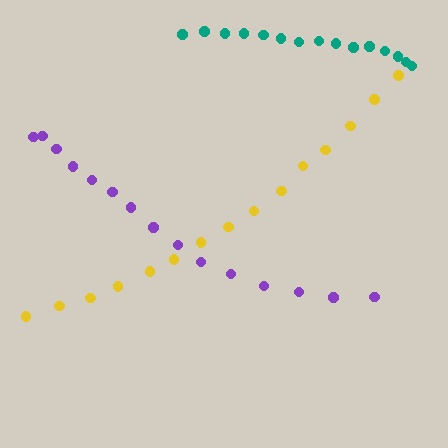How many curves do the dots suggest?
There are 3 distinct paths.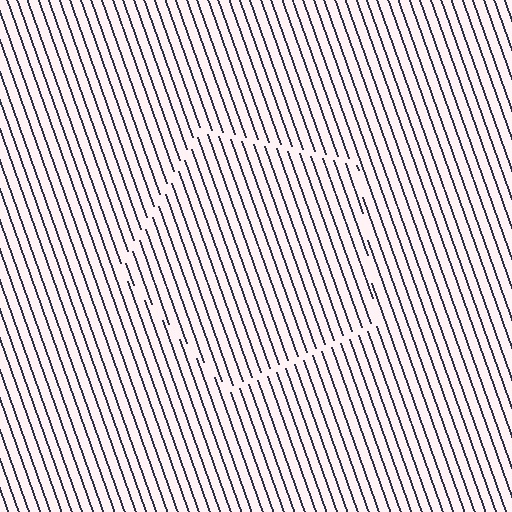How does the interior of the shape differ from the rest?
The interior of the shape contains the same grating, shifted by half a period — the contour is defined by the phase discontinuity where line-ends from the inner and outer gratings abut.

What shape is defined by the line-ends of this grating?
An illusory pentagon. The interior of the shape contains the same grating, shifted by half a period — the contour is defined by the phase discontinuity where line-ends from the inner and outer gratings abut.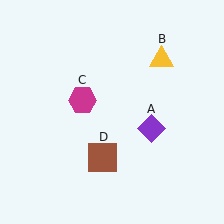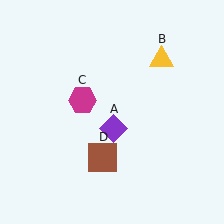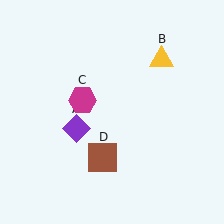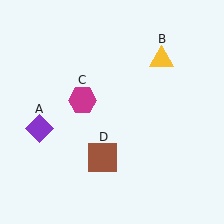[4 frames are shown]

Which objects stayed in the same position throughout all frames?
Yellow triangle (object B) and magenta hexagon (object C) and brown square (object D) remained stationary.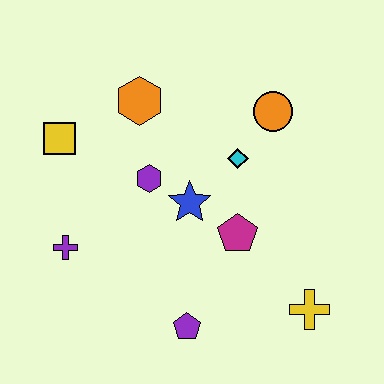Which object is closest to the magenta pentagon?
The blue star is closest to the magenta pentagon.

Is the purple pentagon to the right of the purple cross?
Yes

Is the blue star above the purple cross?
Yes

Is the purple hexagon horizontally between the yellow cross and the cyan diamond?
No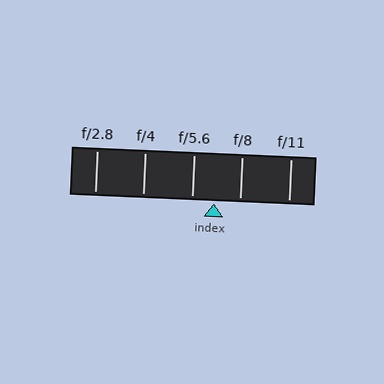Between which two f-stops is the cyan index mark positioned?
The index mark is between f/5.6 and f/8.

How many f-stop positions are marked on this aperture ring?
There are 5 f-stop positions marked.